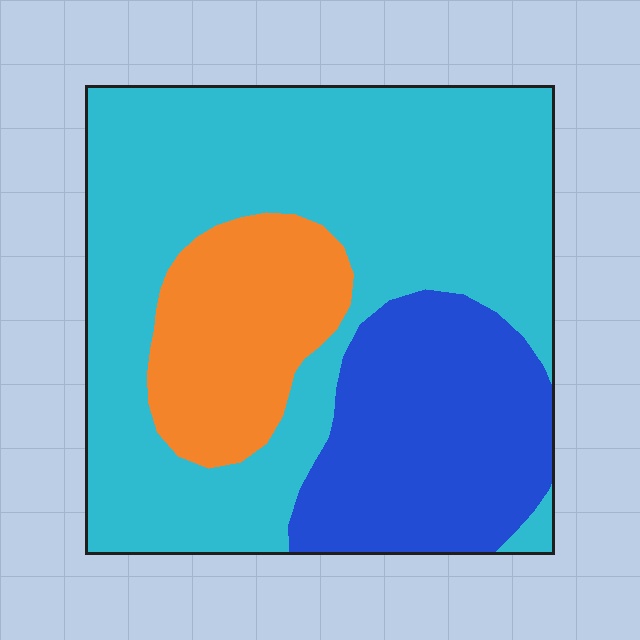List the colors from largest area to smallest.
From largest to smallest: cyan, blue, orange.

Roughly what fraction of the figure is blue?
Blue takes up about one quarter (1/4) of the figure.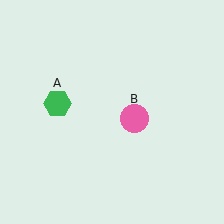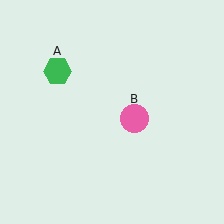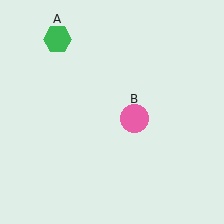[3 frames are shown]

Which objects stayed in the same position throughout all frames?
Pink circle (object B) remained stationary.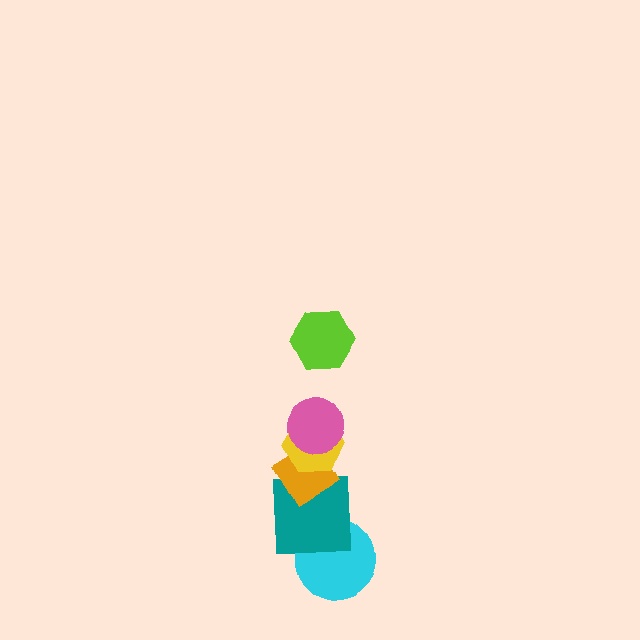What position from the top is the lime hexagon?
The lime hexagon is 1st from the top.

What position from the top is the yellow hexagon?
The yellow hexagon is 3rd from the top.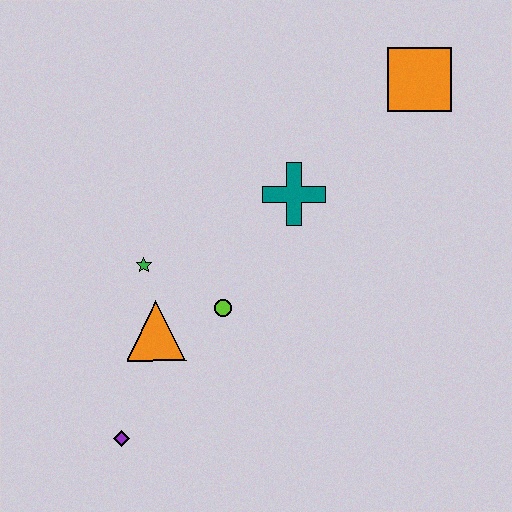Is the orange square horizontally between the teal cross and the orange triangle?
No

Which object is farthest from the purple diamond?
The orange square is farthest from the purple diamond.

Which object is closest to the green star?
The orange triangle is closest to the green star.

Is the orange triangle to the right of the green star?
Yes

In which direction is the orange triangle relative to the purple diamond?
The orange triangle is above the purple diamond.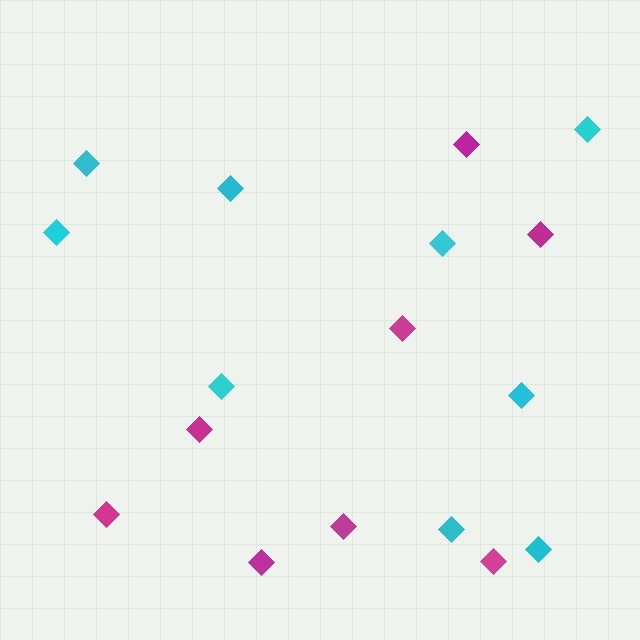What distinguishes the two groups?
There are 2 groups: one group of cyan diamonds (9) and one group of magenta diamonds (8).